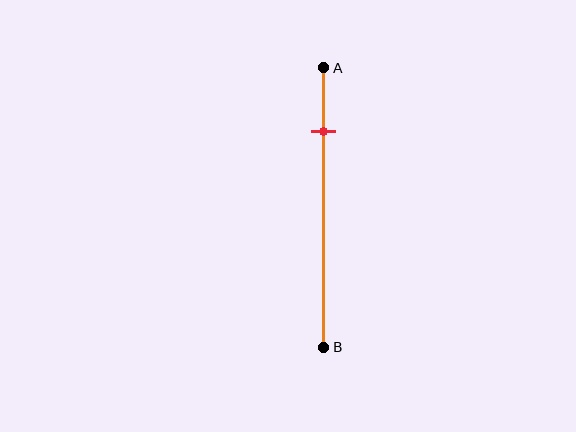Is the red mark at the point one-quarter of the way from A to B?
Yes, the mark is approximately at the one-quarter point.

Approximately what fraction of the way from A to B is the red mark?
The red mark is approximately 25% of the way from A to B.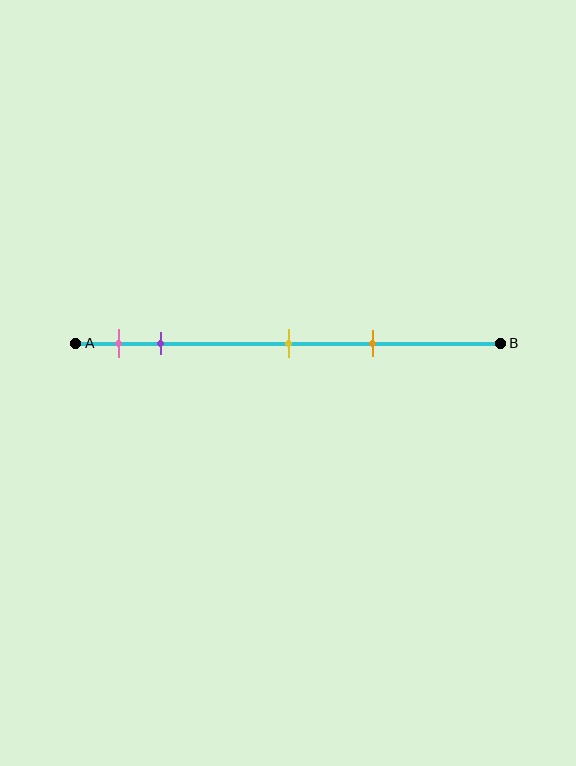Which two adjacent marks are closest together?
The pink and purple marks are the closest adjacent pair.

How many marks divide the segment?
There are 4 marks dividing the segment.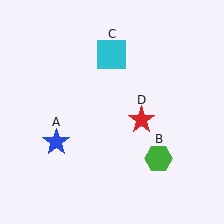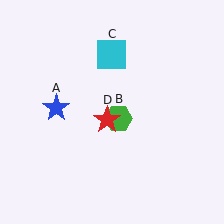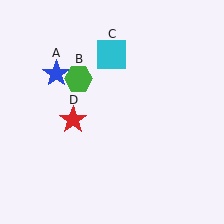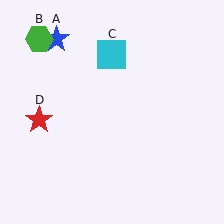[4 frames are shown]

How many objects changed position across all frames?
3 objects changed position: blue star (object A), green hexagon (object B), red star (object D).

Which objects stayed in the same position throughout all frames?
Cyan square (object C) remained stationary.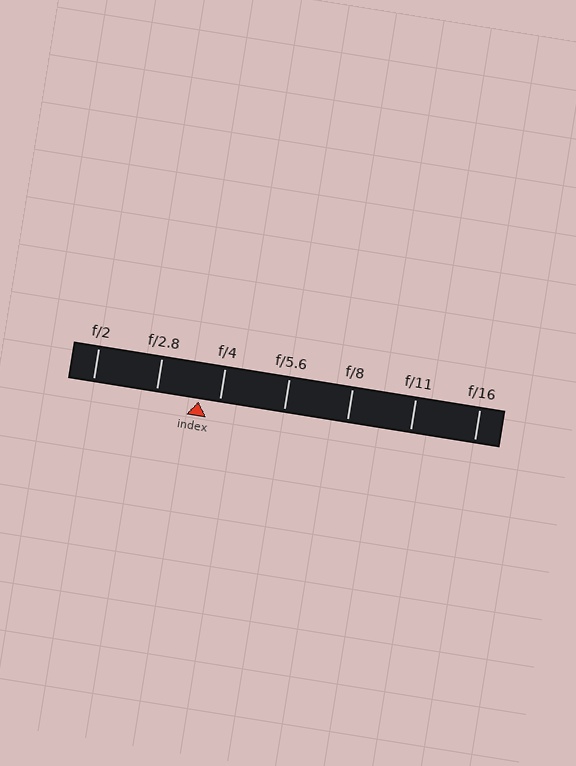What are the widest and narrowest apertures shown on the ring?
The widest aperture shown is f/2 and the narrowest is f/16.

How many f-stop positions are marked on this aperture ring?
There are 7 f-stop positions marked.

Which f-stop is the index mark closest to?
The index mark is closest to f/4.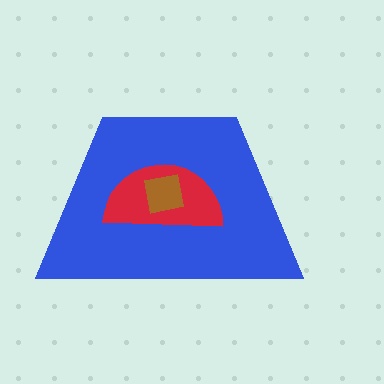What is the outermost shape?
The blue trapezoid.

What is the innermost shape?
The brown square.